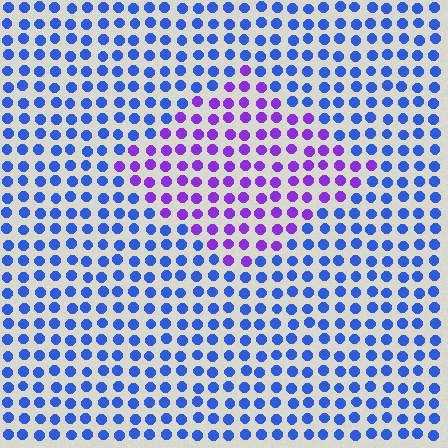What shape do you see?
I see a diamond.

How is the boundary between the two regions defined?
The boundary is defined purely by a slight shift in hue (about 49 degrees). Spacing, size, and orientation are identical on both sides.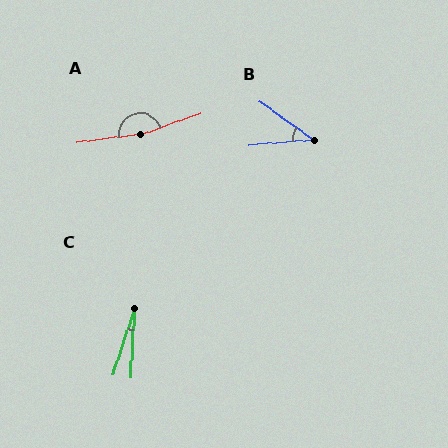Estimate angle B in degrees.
Approximately 40 degrees.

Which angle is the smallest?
C, at approximately 15 degrees.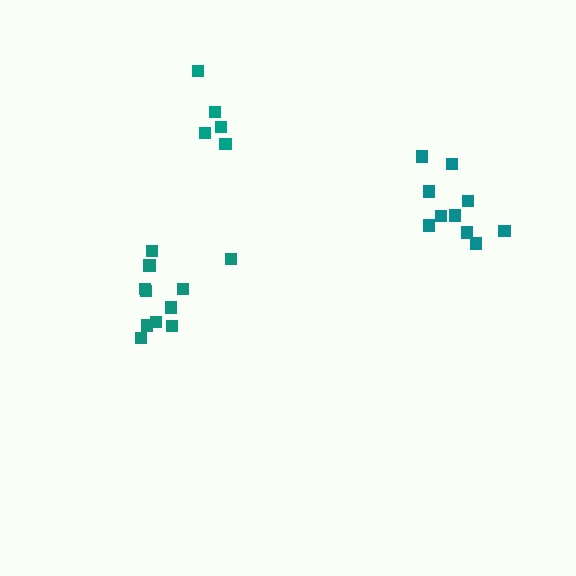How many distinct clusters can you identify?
There are 3 distinct clusters.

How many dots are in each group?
Group 1: 10 dots, Group 2: 5 dots, Group 3: 11 dots (26 total).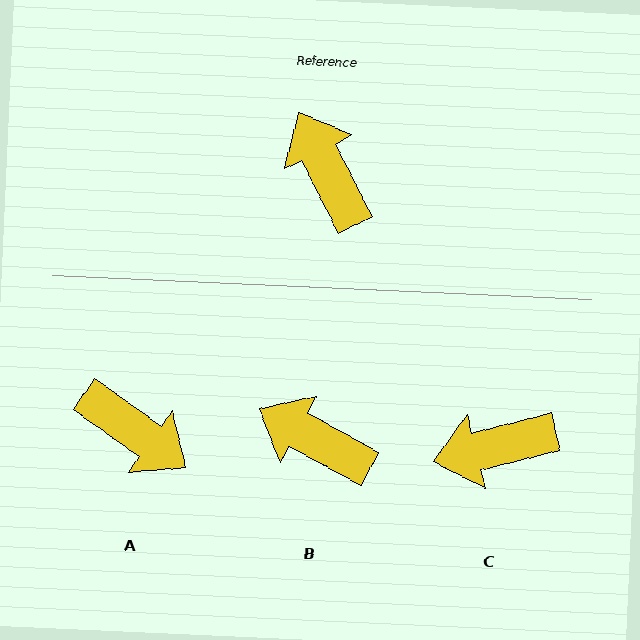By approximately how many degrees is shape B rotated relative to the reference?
Approximately 35 degrees counter-clockwise.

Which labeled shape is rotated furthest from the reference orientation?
A, about 152 degrees away.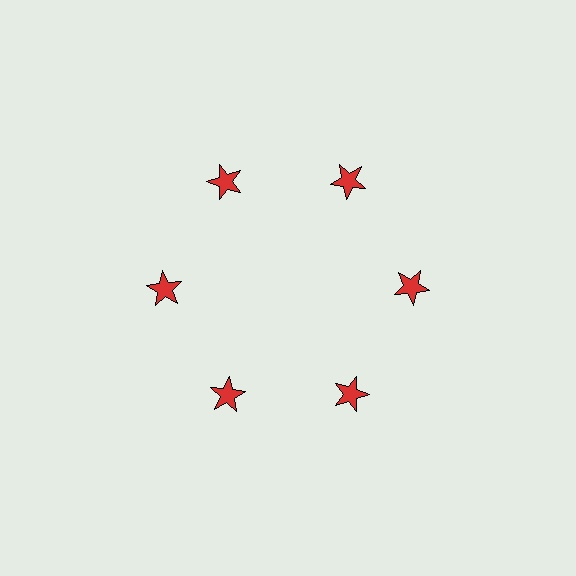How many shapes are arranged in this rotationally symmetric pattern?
There are 6 shapes, arranged in 6 groups of 1.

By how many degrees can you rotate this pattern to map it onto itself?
The pattern maps onto itself every 60 degrees of rotation.